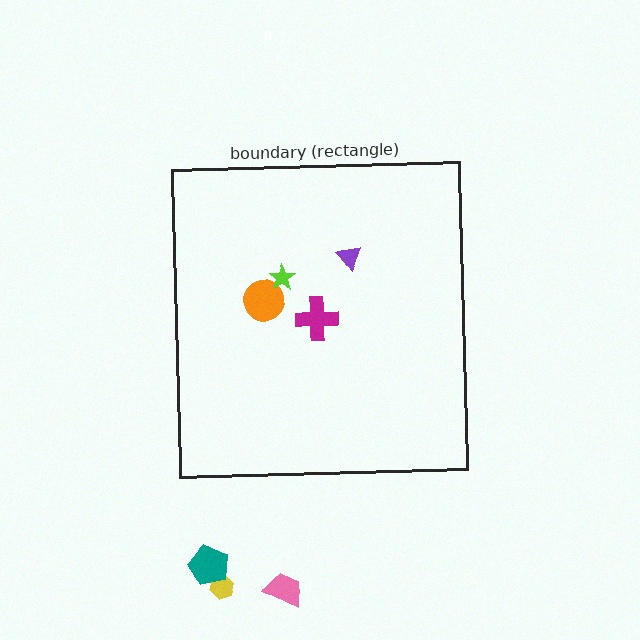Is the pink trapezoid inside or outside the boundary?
Outside.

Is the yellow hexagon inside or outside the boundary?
Outside.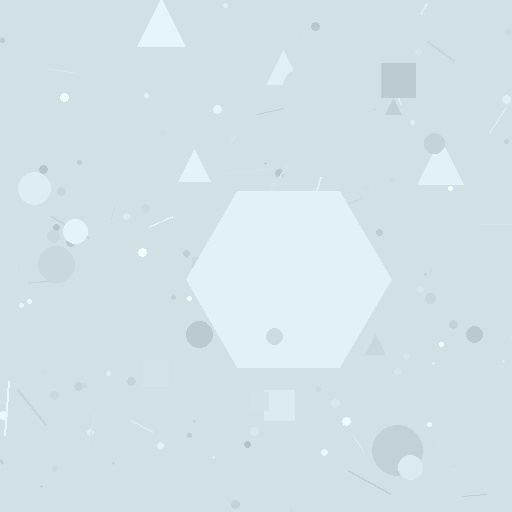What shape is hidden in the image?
A hexagon is hidden in the image.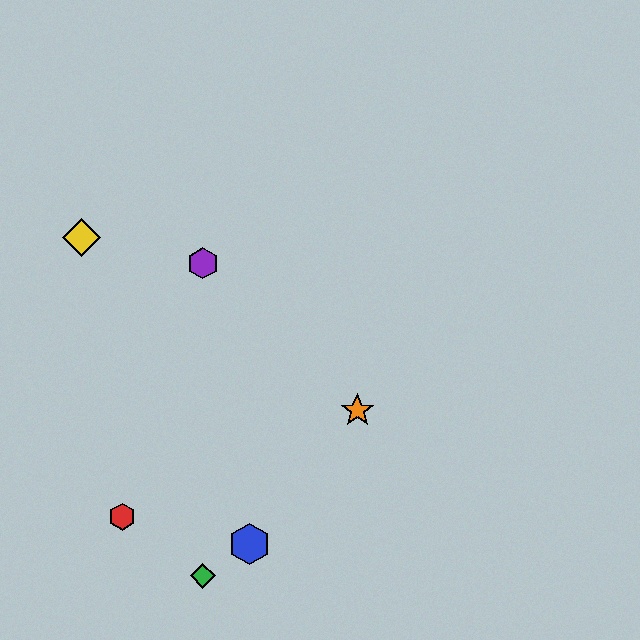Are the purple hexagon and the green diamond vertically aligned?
Yes, both are at x≈203.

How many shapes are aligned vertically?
2 shapes (the green diamond, the purple hexagon) are aligned vertically.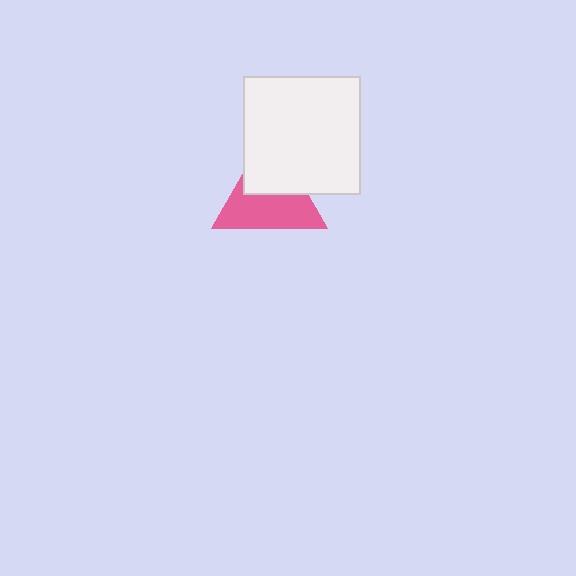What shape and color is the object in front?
The object in front is a white square.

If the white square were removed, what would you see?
You would see the complete pink triangle.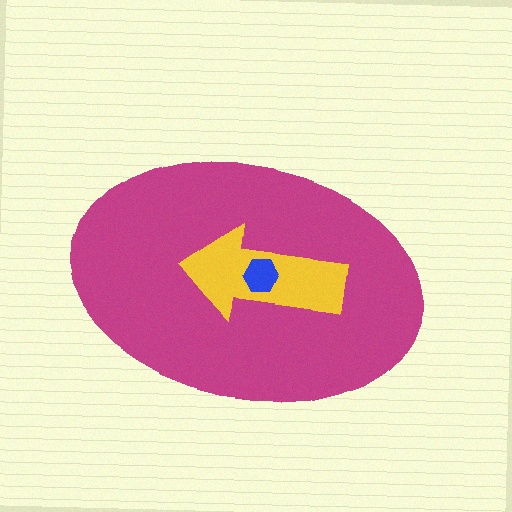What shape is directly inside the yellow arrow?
The blue hexagon.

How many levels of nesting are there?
3.